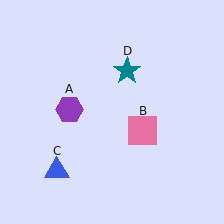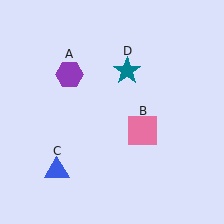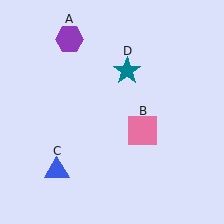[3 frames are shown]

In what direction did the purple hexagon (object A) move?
The purple hexagon (object A) moved up.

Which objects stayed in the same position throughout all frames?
Pink square (object B) and blue triangle (object C) and teal star (object D) remained stationary.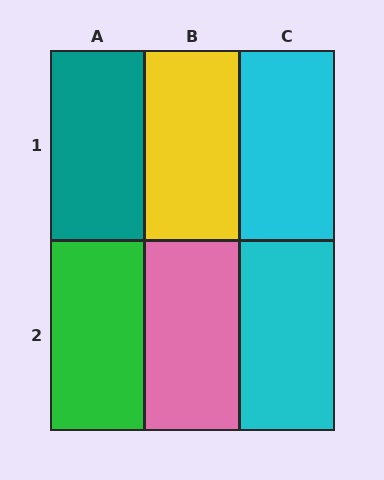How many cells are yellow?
1 cell is yellow.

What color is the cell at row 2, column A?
Green.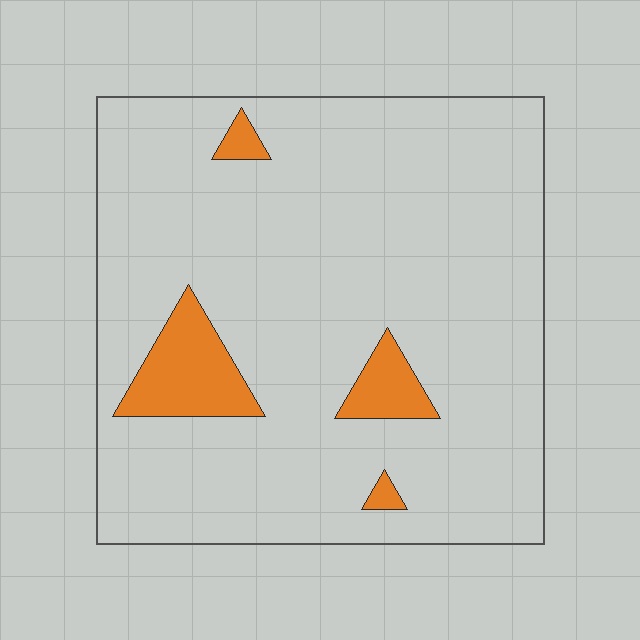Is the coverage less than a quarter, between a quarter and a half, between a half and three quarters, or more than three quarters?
Less than a quarter.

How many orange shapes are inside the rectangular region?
4.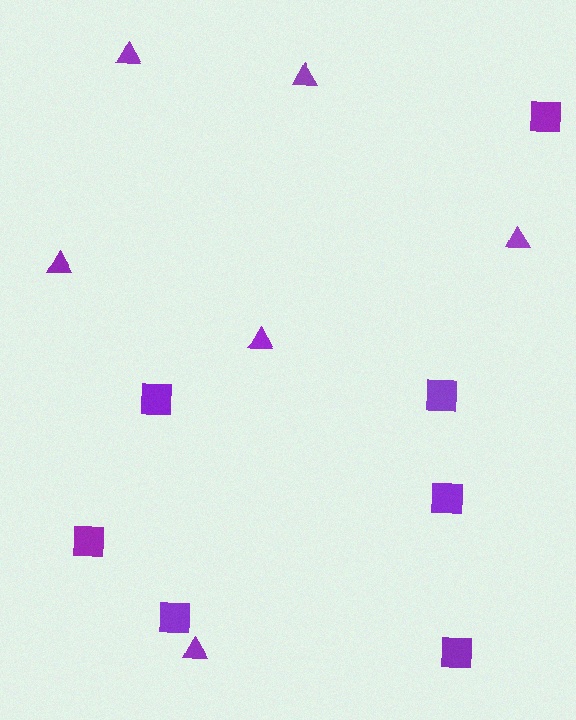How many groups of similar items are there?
There are 2 groups: one group of squares (7) and one group of triangles (6).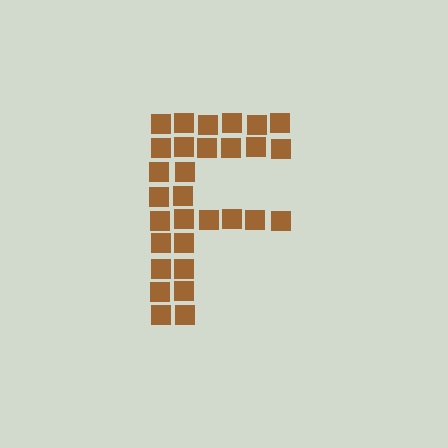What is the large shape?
The large shape is the letter F.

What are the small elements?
The small elements are squares.